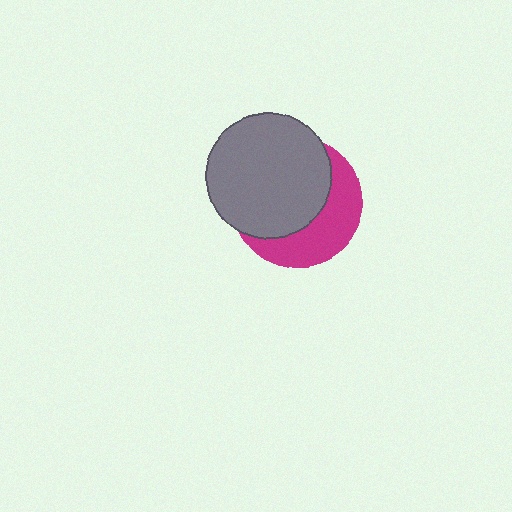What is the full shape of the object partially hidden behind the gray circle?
The partially hidden object is a magenta circle.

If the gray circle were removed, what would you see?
You would see the complete magenta circle.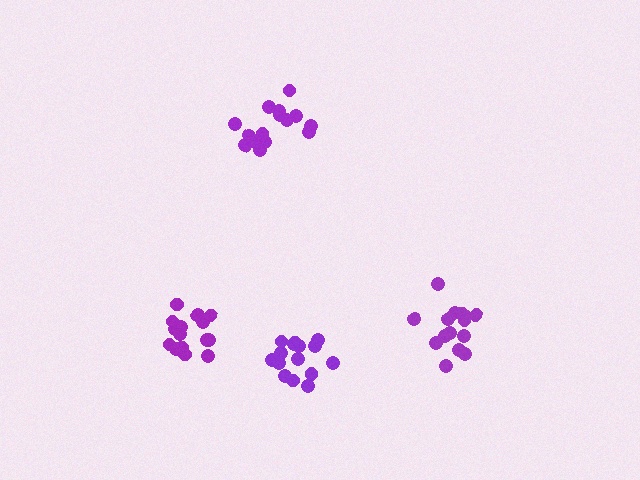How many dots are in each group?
Group 1: 15 dots, Group 2: 15 dots, Group 3: 15 dots, Group 4: 15 dots (60 total).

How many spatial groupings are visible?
There are 4 spatial groupings.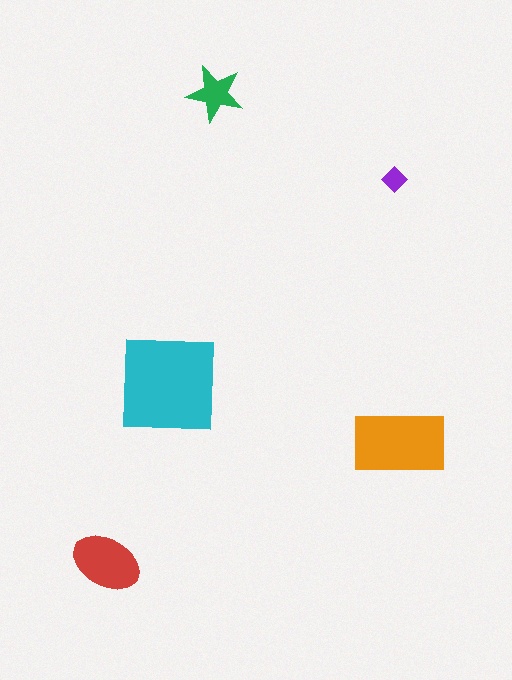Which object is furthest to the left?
The red ellipse is leftmost.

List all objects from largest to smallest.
The cyan square, the orange rectangle, the red ellipse, the green star, the purple diamond.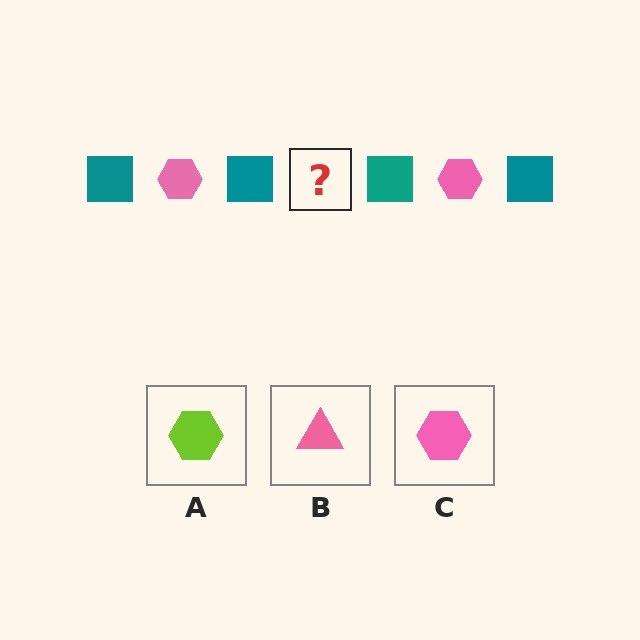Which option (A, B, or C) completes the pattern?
C.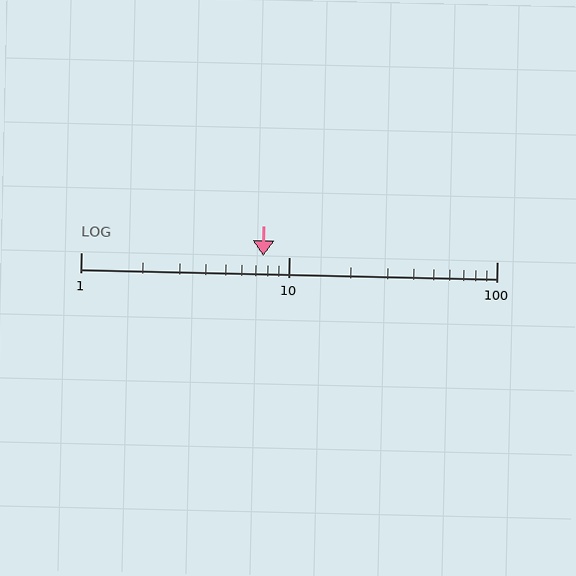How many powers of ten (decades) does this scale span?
The scale spans 2 decades, from 1 to 100.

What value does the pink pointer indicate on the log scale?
The pointer indicates approximately 7.5.